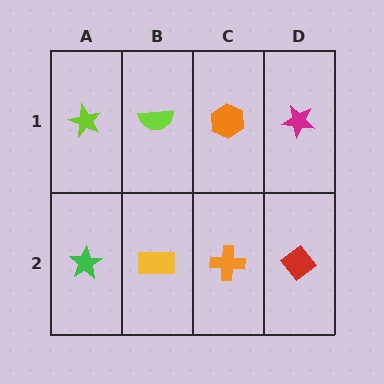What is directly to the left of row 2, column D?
An orange cross.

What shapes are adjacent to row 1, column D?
A red diamond (row 2, column D), an orange hexagon (row 1, column C).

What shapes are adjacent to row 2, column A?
A lime star (row 1, column A), a yellow rectangle (row 2, column B).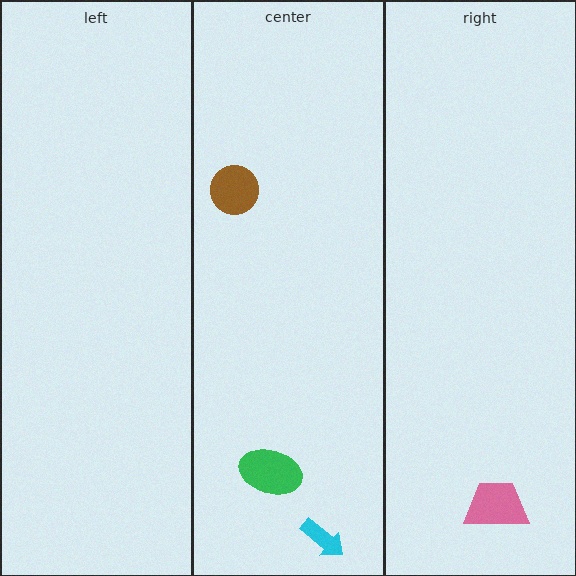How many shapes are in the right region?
1.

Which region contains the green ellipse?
The center region.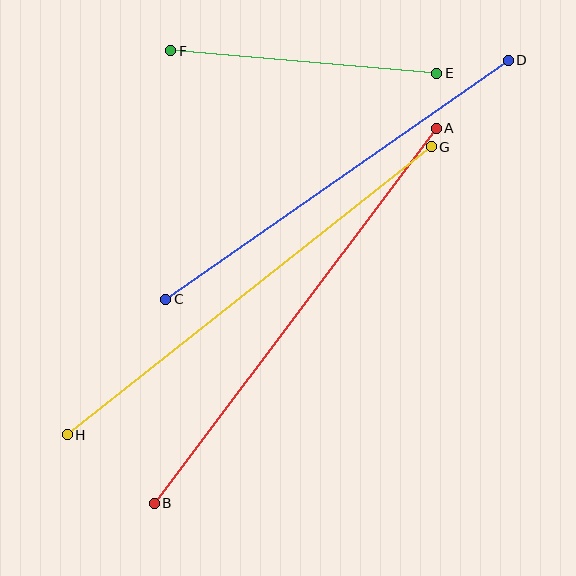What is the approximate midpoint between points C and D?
The midpoint is at approximately (337, 180) pixels.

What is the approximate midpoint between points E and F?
The midpoint is at approximately (304, 62) pixels.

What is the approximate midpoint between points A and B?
The midpoint is at approximately (295, 316) pixels.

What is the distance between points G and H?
The distance is approximately 464 pixels.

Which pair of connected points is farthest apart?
Points A and B are farthest apart.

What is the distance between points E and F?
The distance is approximately 267 pixels.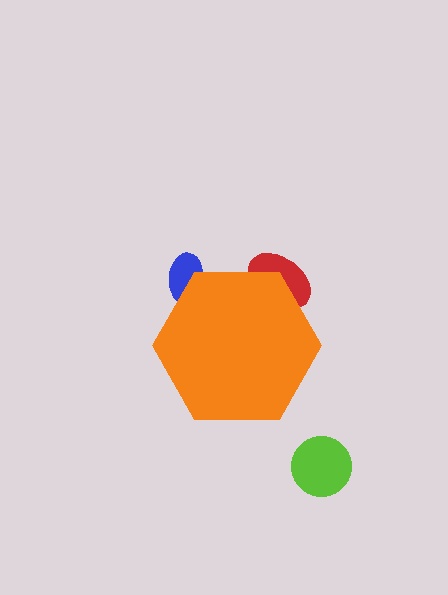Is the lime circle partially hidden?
No, the lime circle is fully visible.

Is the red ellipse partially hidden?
Yes, the red ellipse is partially hidden behind the orange hexagon.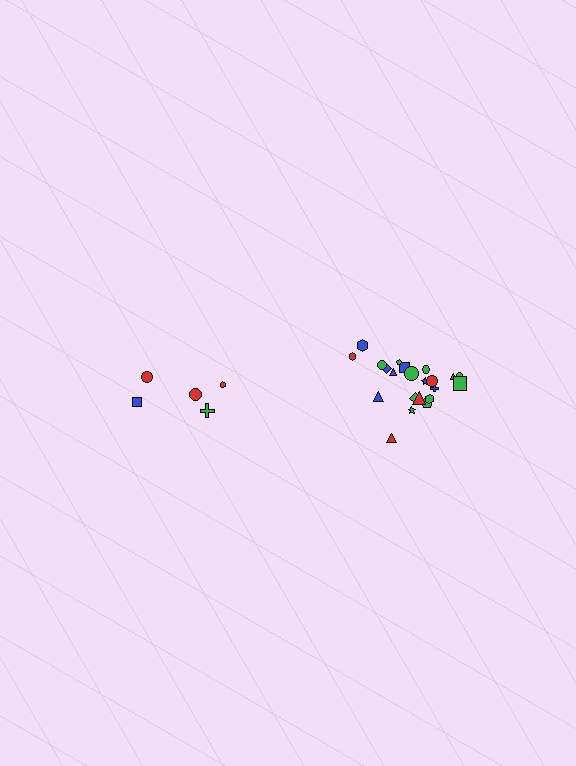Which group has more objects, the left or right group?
The right group.